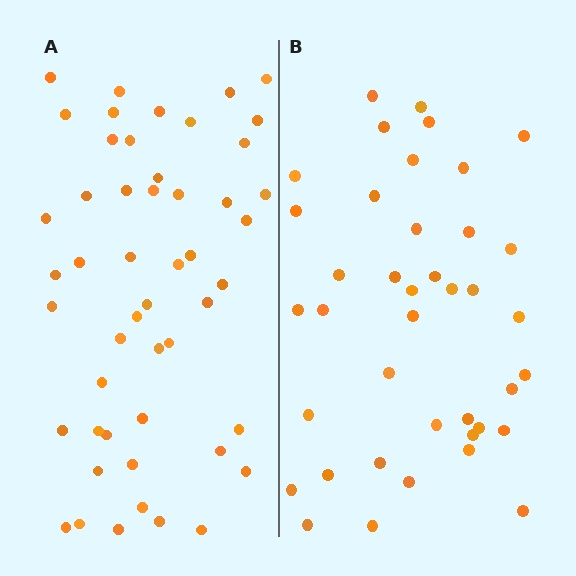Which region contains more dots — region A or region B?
Region A (the left region) has more dots.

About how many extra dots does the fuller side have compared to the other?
Region A has roughly 10 or so more dots than region B.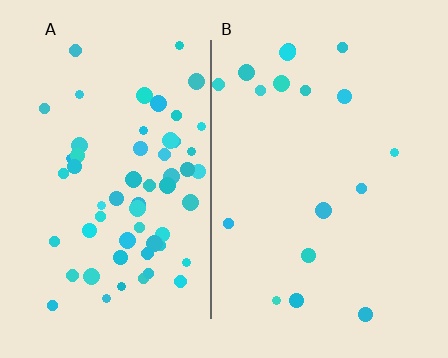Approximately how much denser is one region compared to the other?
Approximately 3.4× — region A over region B.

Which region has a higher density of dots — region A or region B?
A (the left).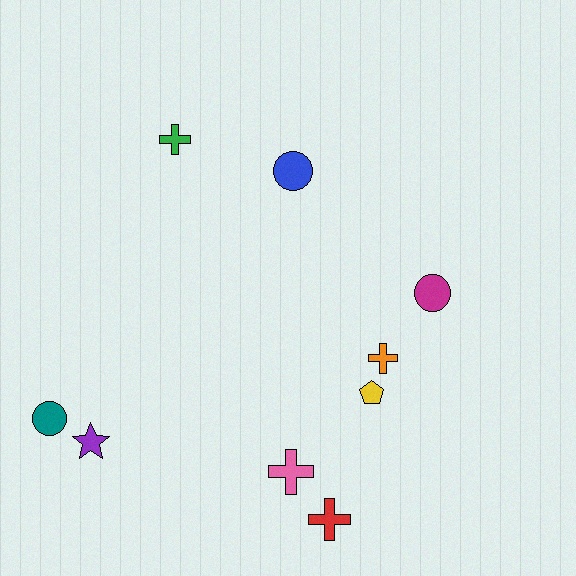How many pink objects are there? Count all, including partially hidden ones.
There is 1 pink object.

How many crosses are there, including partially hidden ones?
There are 4 crosses.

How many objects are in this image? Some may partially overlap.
There are 9 objects.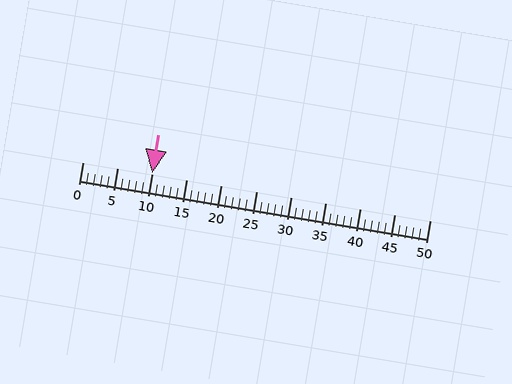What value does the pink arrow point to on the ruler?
The pink arrow points to approximately 10.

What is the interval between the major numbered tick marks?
The major tick marks are spaced 5 units apart.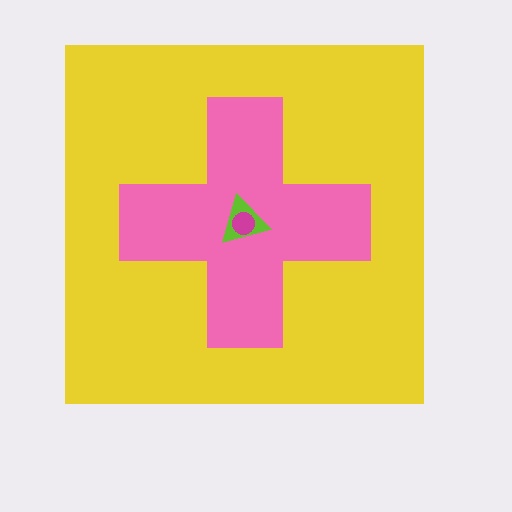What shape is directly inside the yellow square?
The pink cross.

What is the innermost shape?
The magenta circle.